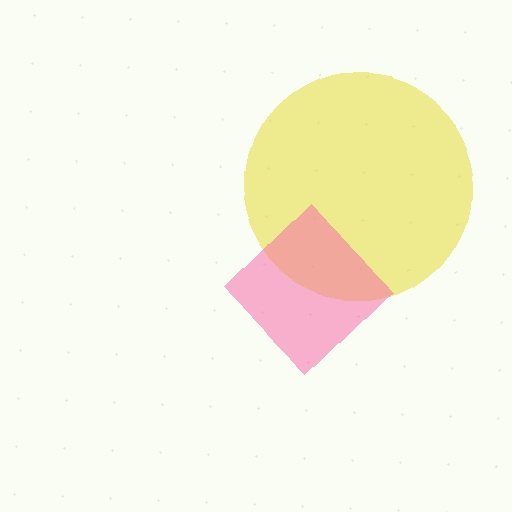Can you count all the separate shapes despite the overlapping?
Yes, there are 2 separate shapes.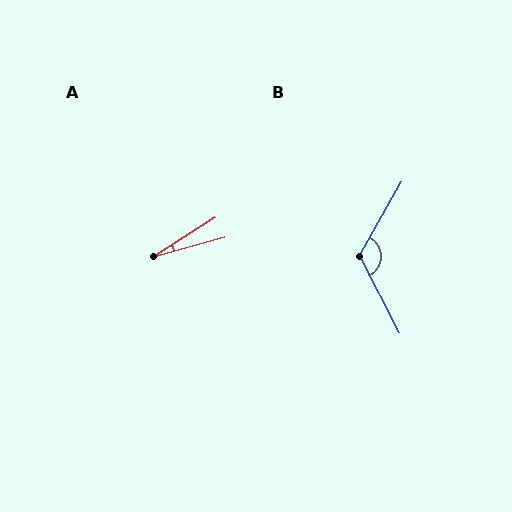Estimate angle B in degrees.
Approximately 123 degrees.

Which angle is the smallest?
A, at approximately 17 degrees.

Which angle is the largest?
B, at approximately 123 degrees.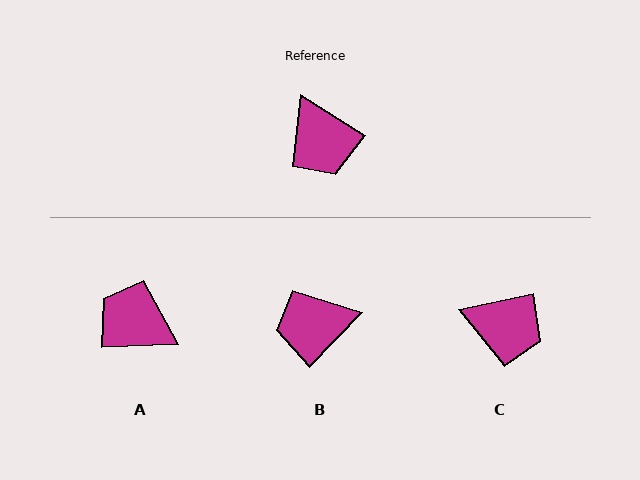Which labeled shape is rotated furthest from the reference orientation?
A, about 145 degrees away.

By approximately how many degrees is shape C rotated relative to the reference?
Approximately 45 degrees counter-clockwise.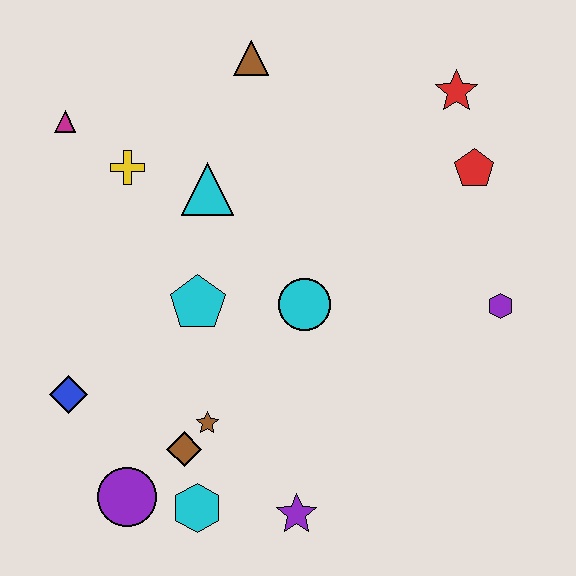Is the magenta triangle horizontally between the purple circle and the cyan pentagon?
No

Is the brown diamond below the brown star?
Yes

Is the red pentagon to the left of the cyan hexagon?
No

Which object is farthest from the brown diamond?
The red star is farthest from the brown diamond.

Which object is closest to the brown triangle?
The cyan triangle is closest to the brown triangle.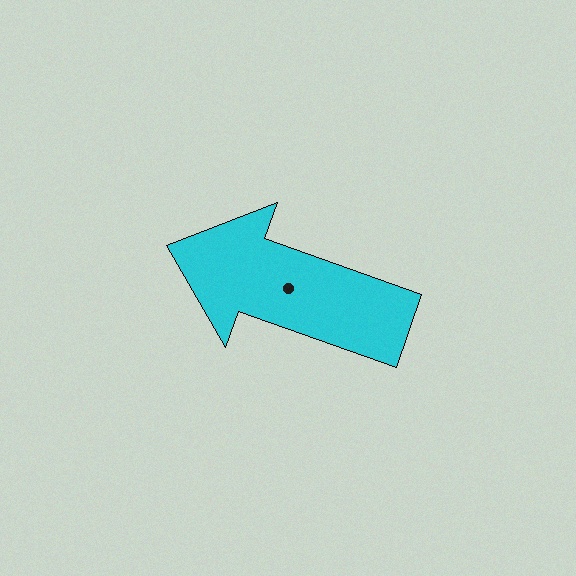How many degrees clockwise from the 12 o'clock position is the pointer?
Approximately 289 degrees.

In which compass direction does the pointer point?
West.